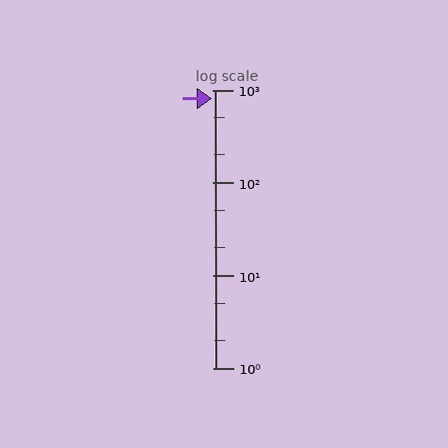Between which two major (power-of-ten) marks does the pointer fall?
The pointer is between 100 and 1000.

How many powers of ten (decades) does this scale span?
The scale spans 3 decades, from 1 to 1000.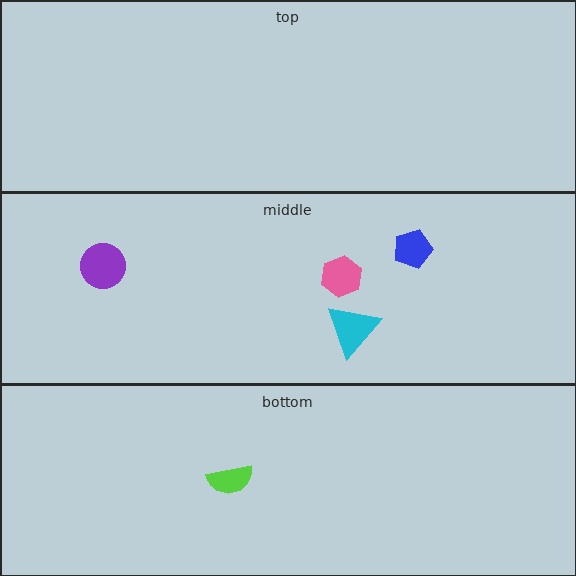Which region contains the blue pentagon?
The middle region.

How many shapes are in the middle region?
4.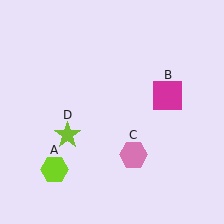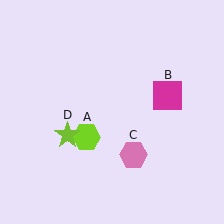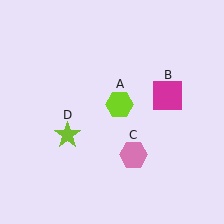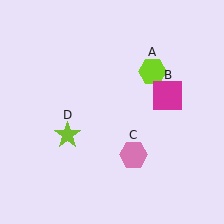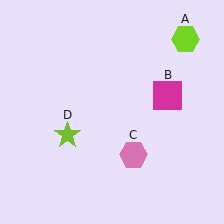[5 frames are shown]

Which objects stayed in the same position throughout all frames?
Magenta square (object B) and pink hexagon (object C) and lime star (object D) remained stationary.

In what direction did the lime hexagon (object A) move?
The lime hexagon (object A) moved up and to the right.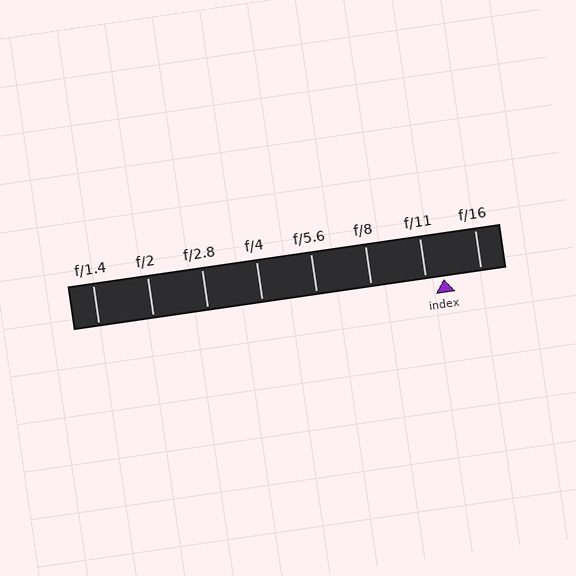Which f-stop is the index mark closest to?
The index mark is closest to f/11.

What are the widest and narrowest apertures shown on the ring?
The widest aperture shown is f/1.4 and the narrowest is f/16.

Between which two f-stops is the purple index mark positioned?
The index mark is between f/11 and f/16.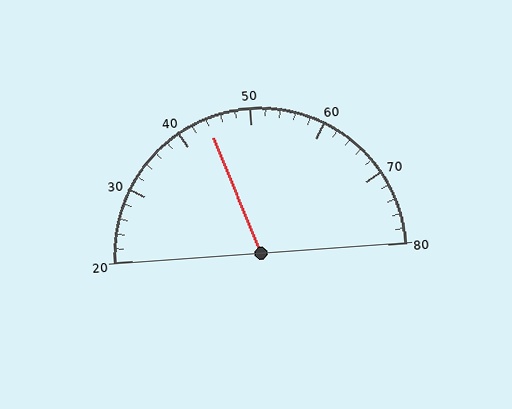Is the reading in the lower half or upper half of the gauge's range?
The reading is in the lower half of the range (20 to 80).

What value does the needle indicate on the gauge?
The needle indicates approximately 44.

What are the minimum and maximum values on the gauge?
The gauge ranges from 20 to 80.